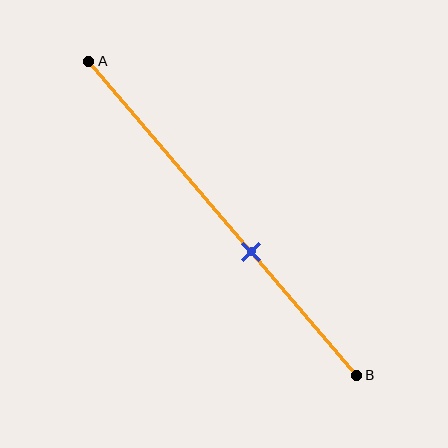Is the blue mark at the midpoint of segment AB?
No, the mark is at about 60% from A, not at the 50% midpoint.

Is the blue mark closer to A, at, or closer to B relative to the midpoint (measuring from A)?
The blue mark is closer to point B than the midpoint of segment AB.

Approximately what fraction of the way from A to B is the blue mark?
The blue mark is approximately 60% of the way from A to B.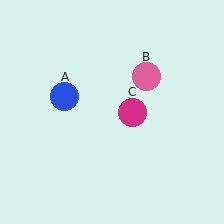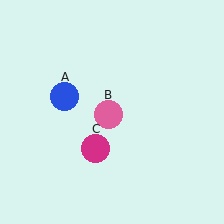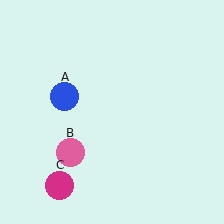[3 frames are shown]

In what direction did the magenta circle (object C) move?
The magenta circle (object C) moved down and to the left.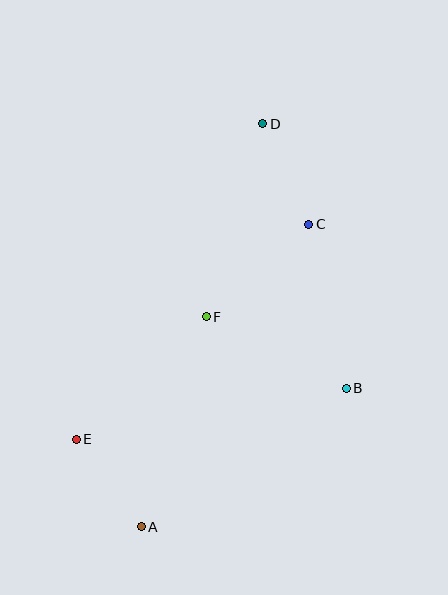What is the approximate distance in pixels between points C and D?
The distance between C and D is approximately 110 pixels.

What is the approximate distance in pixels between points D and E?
The distance between D and E is approximately 366 pixels.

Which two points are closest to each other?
Points A and E are closest to each other.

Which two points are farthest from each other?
Points A and D are farthest from each other.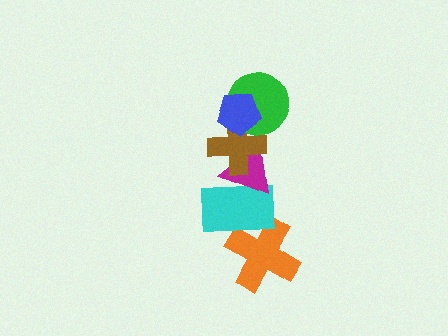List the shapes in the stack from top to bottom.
From top to bottom: the blue pentagon, the green circle, the brown cross, the magenta triangle, the cyan rectangle, the orange cross.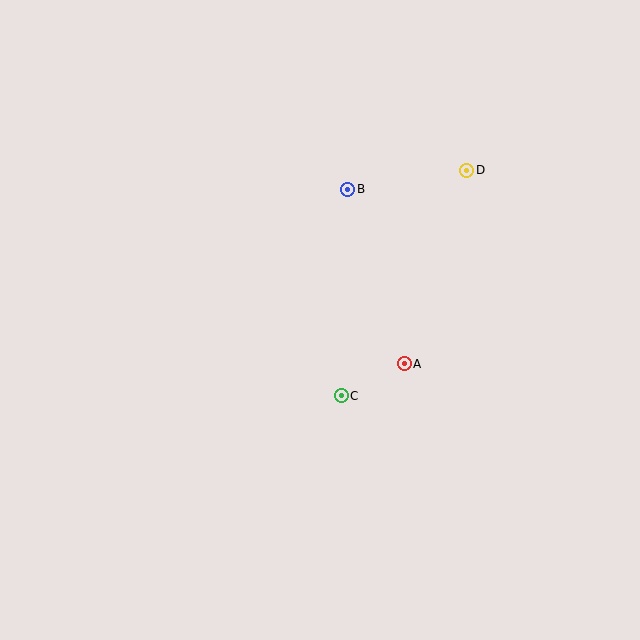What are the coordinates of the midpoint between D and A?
The midpoint between D and A is at (435, 267).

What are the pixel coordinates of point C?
Point C is at (341, 396).